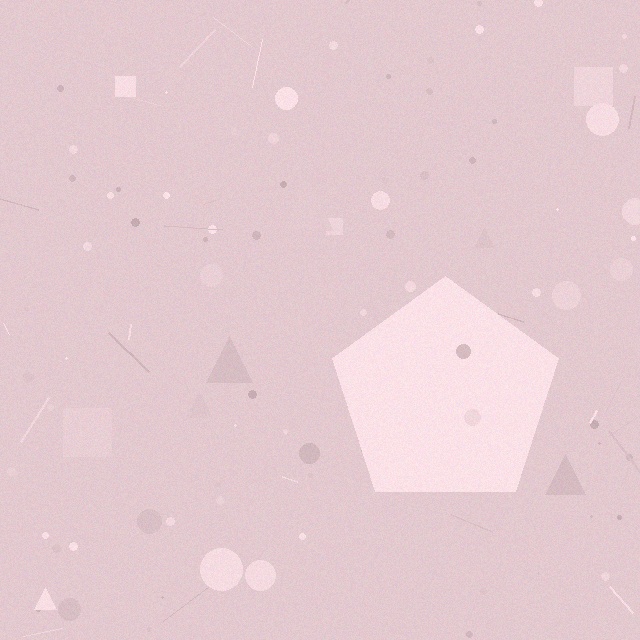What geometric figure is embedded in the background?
A pentagon is embedded in the background.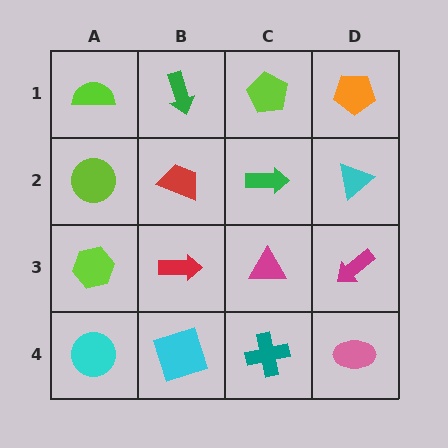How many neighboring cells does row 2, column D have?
3.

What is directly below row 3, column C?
A teal cross.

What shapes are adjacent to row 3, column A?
A lime circle (row 2, column A), a cyan circle (row 4, column A), a red arrow (row 3, column B).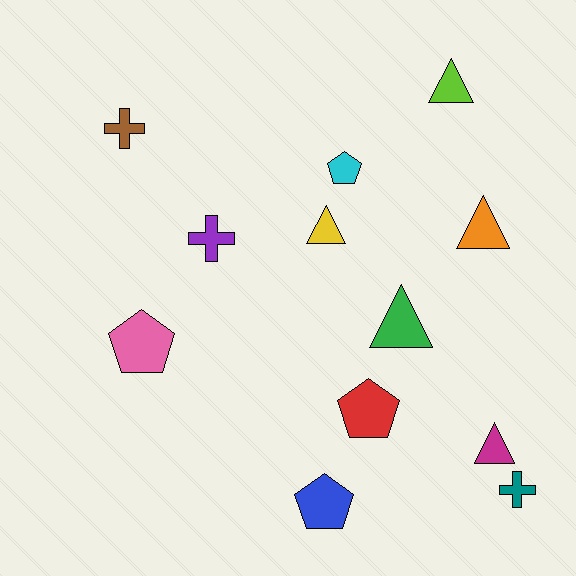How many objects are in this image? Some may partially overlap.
There are 12 objects.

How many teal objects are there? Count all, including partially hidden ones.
There is 1 teal object.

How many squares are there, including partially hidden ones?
There are no squares.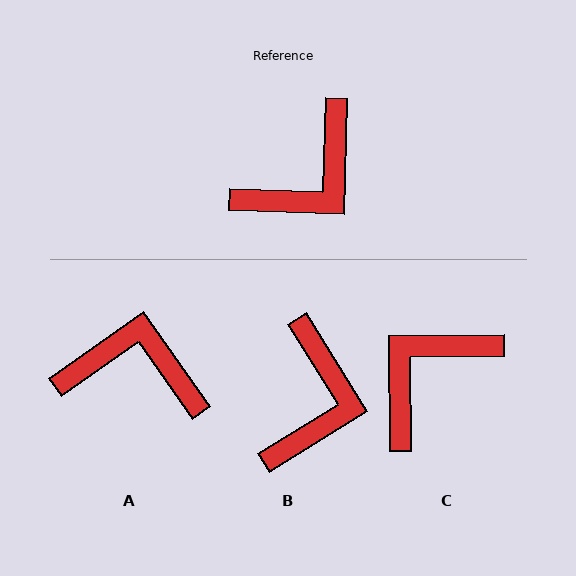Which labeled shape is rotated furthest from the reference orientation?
C, about 178 degrees away.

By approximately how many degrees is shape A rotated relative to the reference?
Approximately 127 degrees counter-clockwise.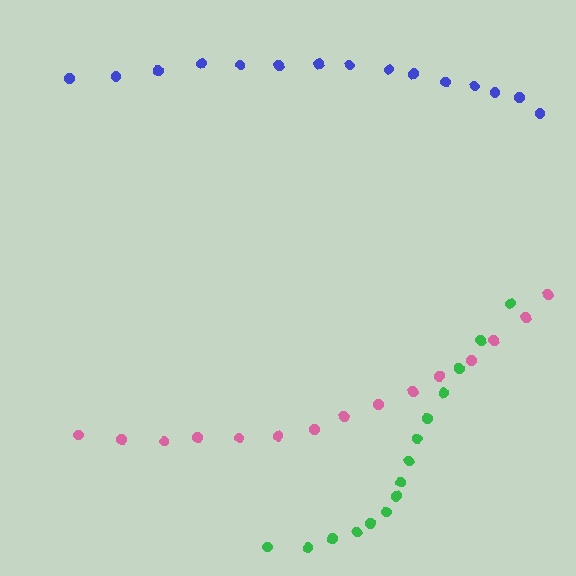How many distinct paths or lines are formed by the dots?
There are 3 distinct paths.